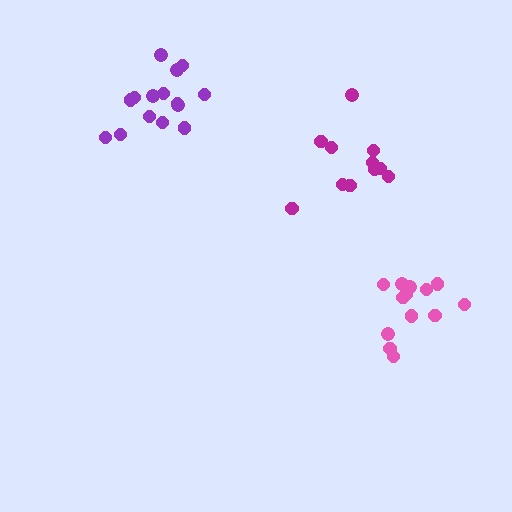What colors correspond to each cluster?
The clusters are colored: purple, magenta, pink.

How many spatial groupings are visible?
There are 3 spatial groupings.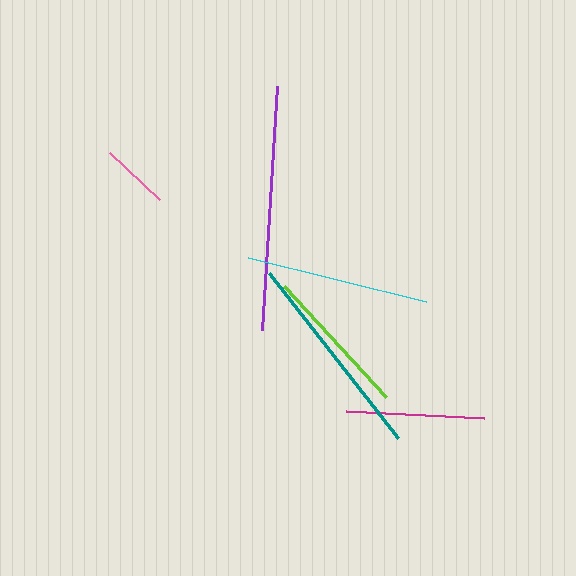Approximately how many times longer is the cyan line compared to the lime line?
The cyan line is approximately 1.2 times the length of the lime line.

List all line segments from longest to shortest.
From longest to shortest: purple, teal, cyan, lime, magenta, pink.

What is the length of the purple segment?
The purple segment is approximately 244 pixels long.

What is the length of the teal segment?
The teal segment is approximately 210 pixels long.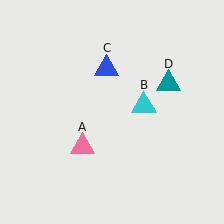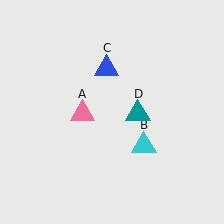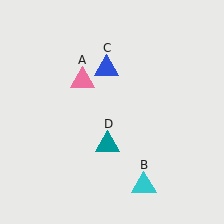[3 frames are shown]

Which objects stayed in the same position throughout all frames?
Blue triangle (object C) remained stationary.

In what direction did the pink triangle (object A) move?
The pink triangle (object A) moved up.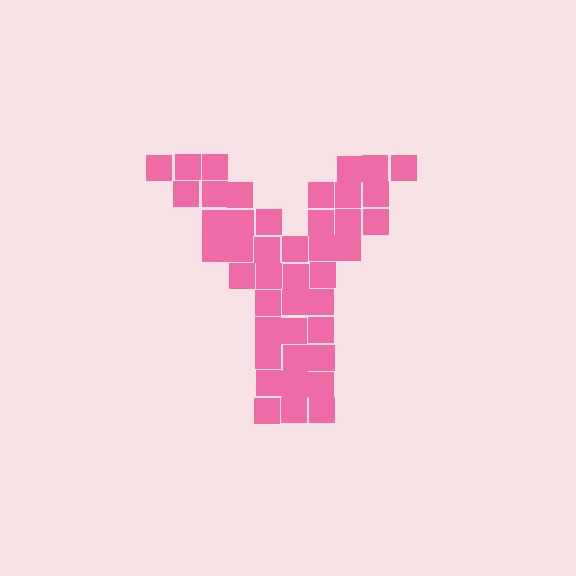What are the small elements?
The small elements are squares.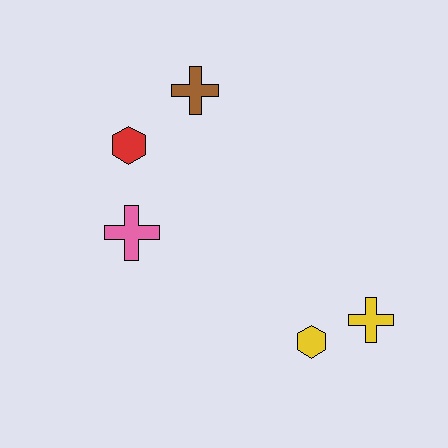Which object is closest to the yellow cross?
The yellow hexagon is closest to the yellow cross.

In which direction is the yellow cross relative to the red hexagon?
The yellow cross is to the right of the red hexagon.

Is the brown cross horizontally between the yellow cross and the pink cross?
Yes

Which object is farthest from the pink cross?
The yellow cross is farthest from the pink cross.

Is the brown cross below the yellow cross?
No